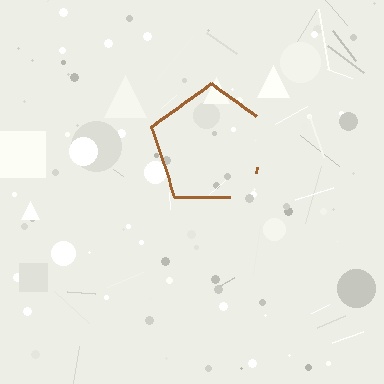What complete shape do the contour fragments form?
The contour fragments form a pentagon.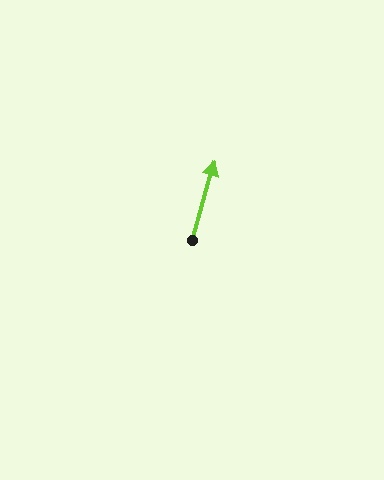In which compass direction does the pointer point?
North.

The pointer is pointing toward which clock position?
Roughly 1 o'clock.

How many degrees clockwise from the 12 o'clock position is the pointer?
Approximately 16 degrees.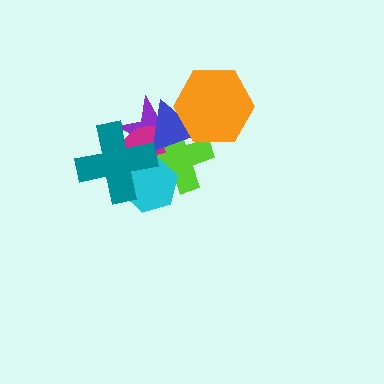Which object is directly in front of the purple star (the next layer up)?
The magenta circle is directly in front of the purple star.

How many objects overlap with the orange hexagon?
3 objects overlap with the orange hexagon.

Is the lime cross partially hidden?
Yes, it is partially covered by another shape.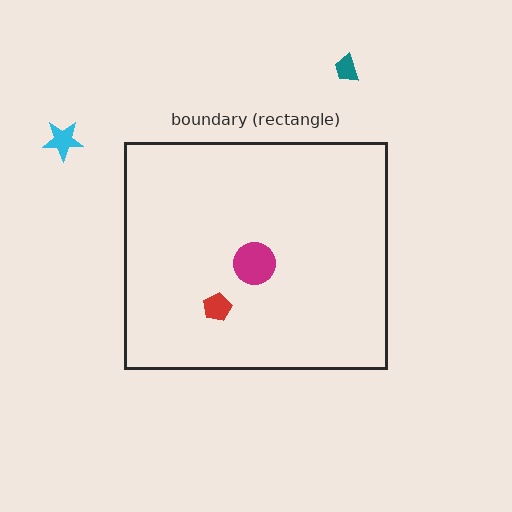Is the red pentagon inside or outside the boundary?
Inside.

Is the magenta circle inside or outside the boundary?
Inside.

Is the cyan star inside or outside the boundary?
Outside.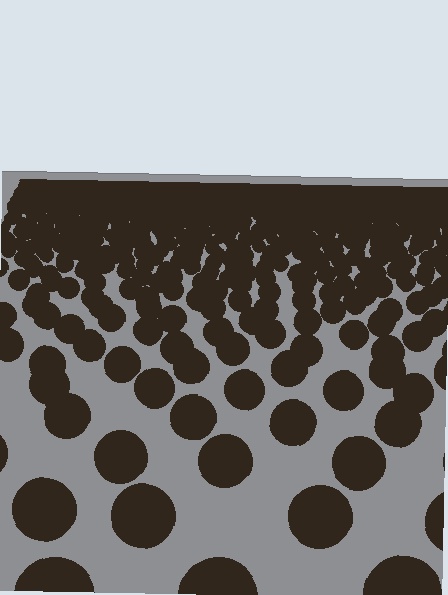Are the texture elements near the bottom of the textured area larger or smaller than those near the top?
Larger. Near the bottom, elements are closer to the viewer and appear at a bigger on-screen size.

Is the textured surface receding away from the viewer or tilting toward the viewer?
The surface is receding away from the viewer. Texture elements get smaller and denser toward the top.